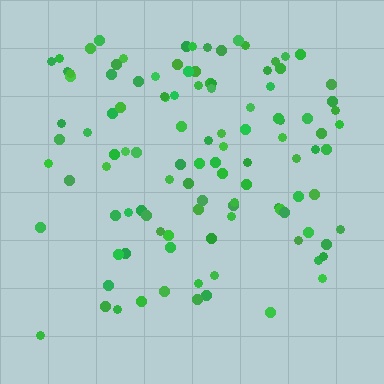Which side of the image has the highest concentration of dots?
The top.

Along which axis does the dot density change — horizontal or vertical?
Vertical.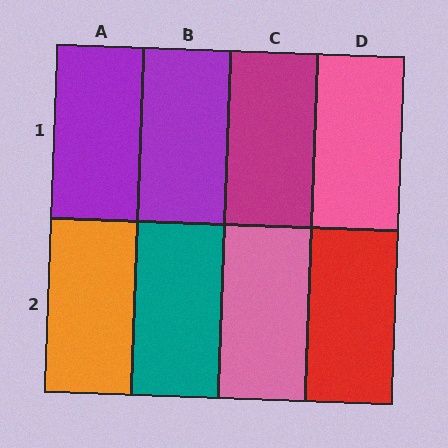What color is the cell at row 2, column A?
Orange.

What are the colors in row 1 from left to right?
Purple, purple, magenta, pink.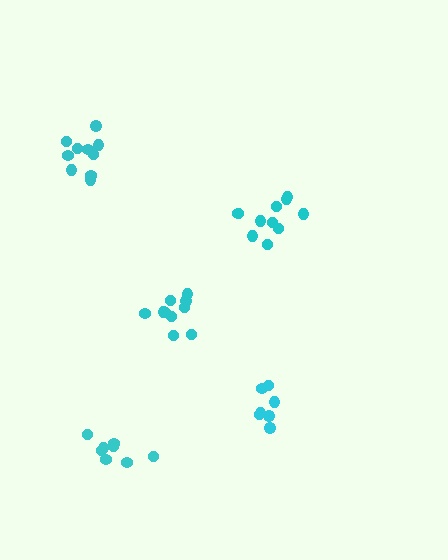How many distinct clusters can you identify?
There are 5 distinct clusters.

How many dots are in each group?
Group 1: 11 dots, Group 2: 10 dots, Group 3: 10 dots, Group 4: 8 dots, Group 5: 7 dots (46 total).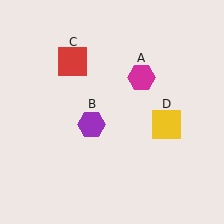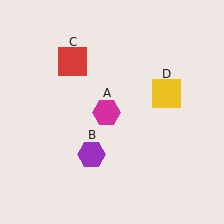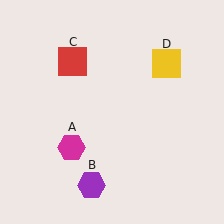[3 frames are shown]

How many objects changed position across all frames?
3 objects changed position: magenta hexagon (object A), purple hexagon (object B), yellow square (object D).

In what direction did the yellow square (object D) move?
The yellow square (object D) moved up.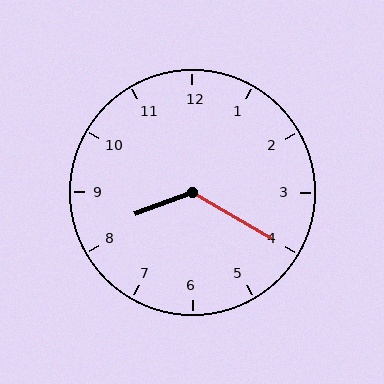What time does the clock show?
8:20.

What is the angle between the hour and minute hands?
Approximately 130 degrees.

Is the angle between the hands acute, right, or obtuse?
It is obtuse.